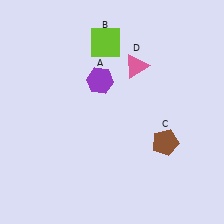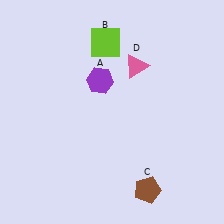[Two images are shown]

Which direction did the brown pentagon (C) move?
The brown pentagon (C) moved down.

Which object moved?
The brown pentagon (C) moved down.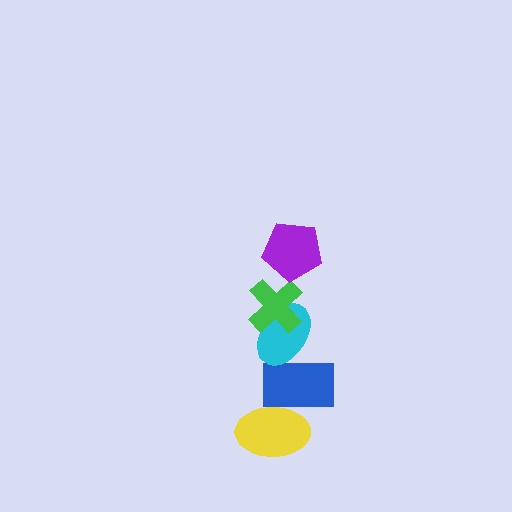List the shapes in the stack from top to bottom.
From top to bottom: the purple pentagon, the green cross, the cyan ellipse, the blue rectangle, the yellow ellipse.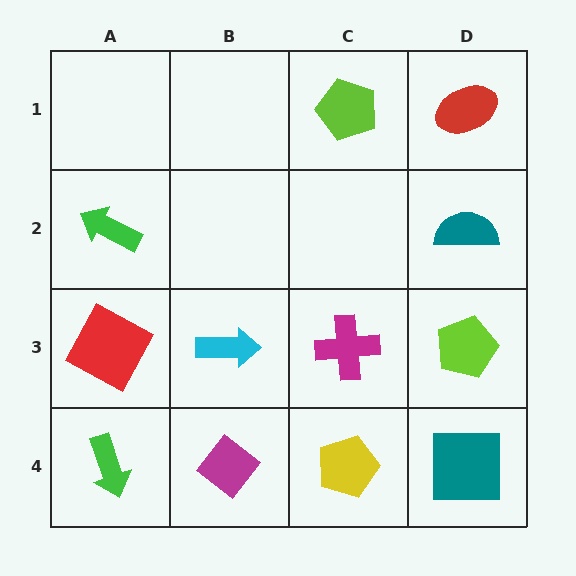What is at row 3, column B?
A cyan arrow.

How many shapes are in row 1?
2 shapes.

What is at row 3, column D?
A lime pentagon.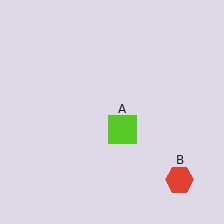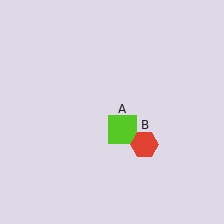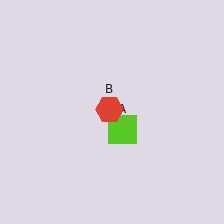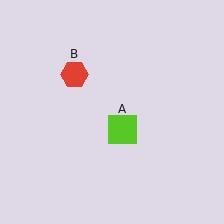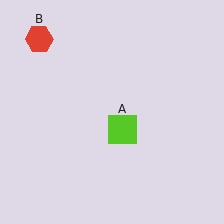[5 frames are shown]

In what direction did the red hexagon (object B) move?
The red hexagon (object B) moved up and to the left.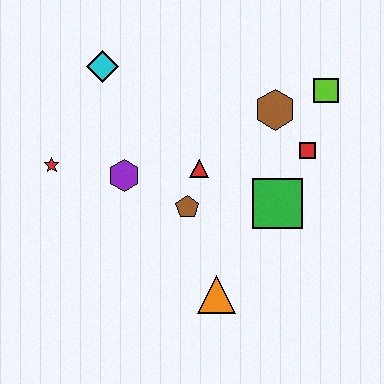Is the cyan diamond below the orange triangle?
No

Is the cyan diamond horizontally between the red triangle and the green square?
No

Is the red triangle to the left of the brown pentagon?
No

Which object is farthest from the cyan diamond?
The orange triangle is farthest from the cyan diamond.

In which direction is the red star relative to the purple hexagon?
The red star is to the left of the purple hexagon.